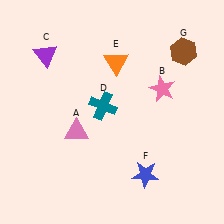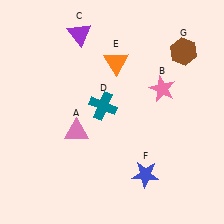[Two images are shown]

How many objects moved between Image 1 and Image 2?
1 object moved between the two images.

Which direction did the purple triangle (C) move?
The purple triangle (C) moved right.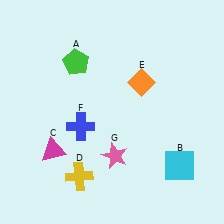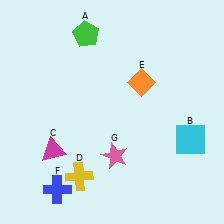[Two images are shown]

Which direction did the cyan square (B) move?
The cyan square (B) moved up.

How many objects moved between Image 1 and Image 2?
3 objects moved between the two images.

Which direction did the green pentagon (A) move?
The green pentagon (A) moved up.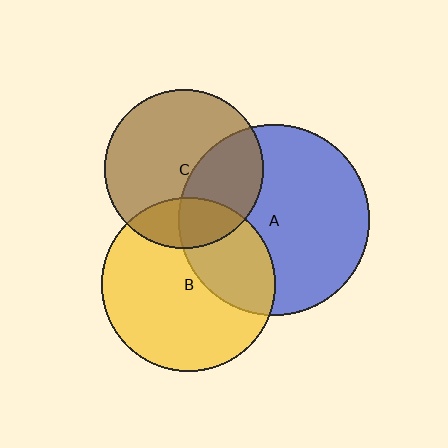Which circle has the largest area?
Circle A (blue).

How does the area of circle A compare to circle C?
Approximately 1.4 times.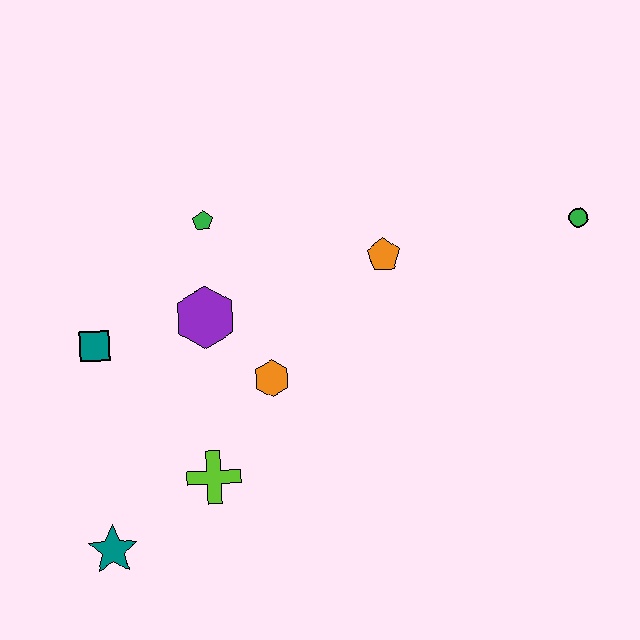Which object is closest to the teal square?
The purple hexagon is closest to the teal square.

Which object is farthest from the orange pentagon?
The teal star is farthest from the orange pentagon.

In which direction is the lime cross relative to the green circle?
The lime cross is to the left of the green circle.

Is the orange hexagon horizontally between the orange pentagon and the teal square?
Yes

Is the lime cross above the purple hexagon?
No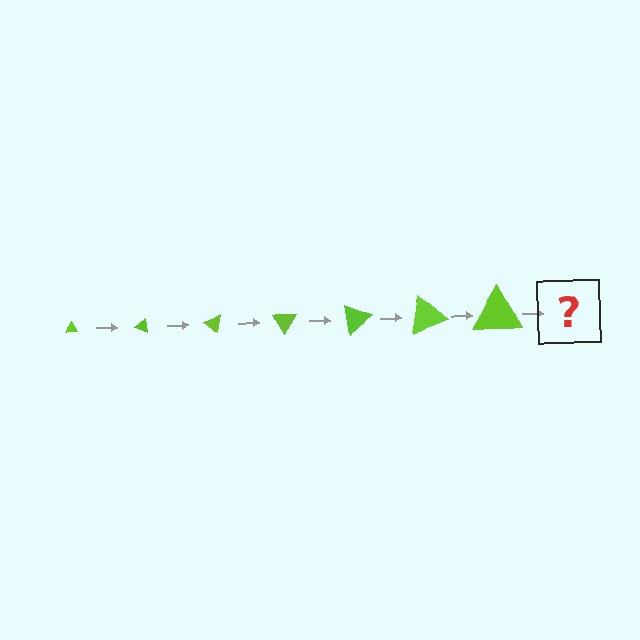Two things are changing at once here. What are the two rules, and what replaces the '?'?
The two rules are that the triangle grows larger each step and it rotates 20 degrees each step. The '?' should be a triangle, larger than the previous one and rotated 140 degrees from the start.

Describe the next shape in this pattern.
It should be a triangle, larger than the previous one and rotated 140 degrees from the start.